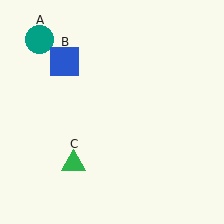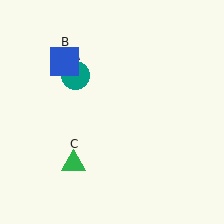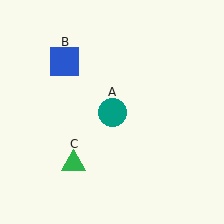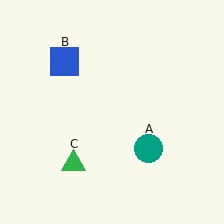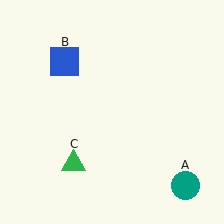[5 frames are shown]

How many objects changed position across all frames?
1 object changed position: teal circle (object A).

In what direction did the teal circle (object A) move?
The teal circle (object A) moved down and to the right.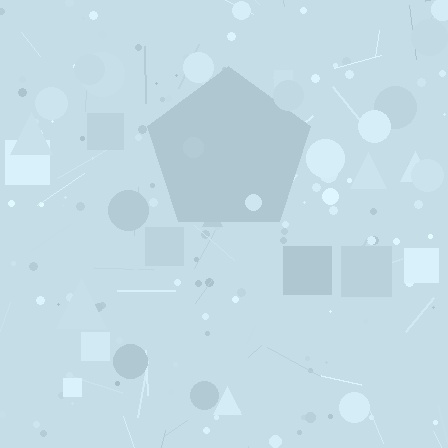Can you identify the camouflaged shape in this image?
The camouflaged shape is a pentagon.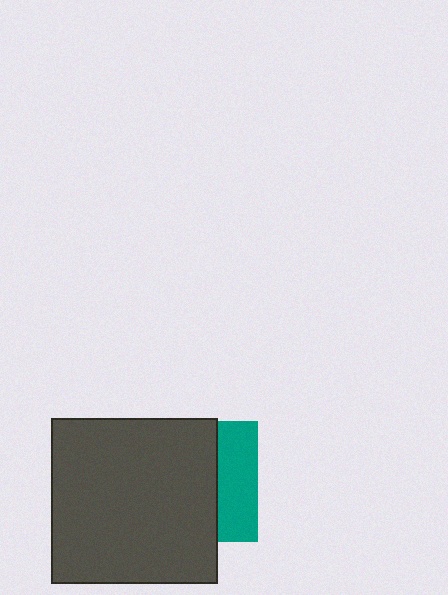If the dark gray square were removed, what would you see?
You would see the complete teal square.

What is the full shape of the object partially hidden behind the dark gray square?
The partially hidden object is a teal square.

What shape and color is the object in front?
The object in front is a dark gray square.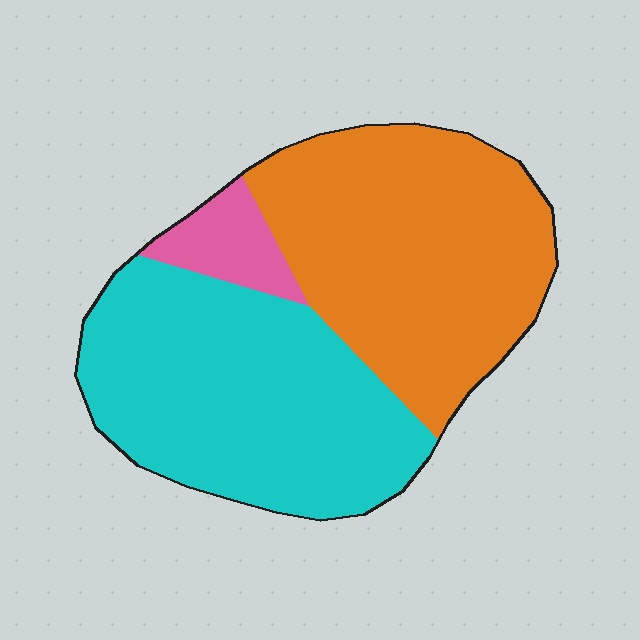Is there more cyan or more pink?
Cyan.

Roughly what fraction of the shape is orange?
Orange takes up about one half (1/2) of the shape.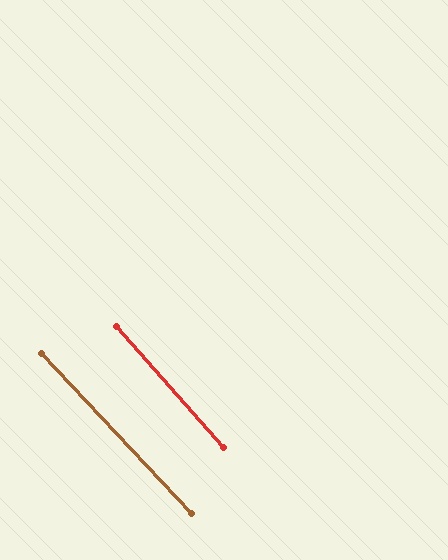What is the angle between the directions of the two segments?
Approximately 2 degrees.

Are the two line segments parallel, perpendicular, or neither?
Parallel — their directions differ by only 1.8°.